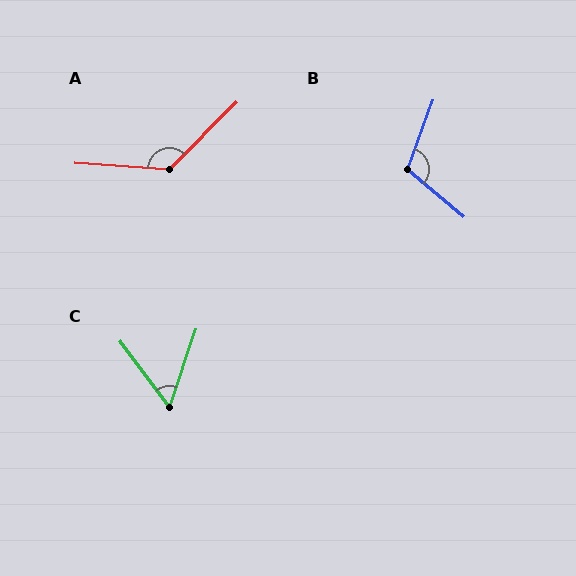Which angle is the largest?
A, at approximately 131 degrees.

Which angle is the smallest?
C, at approximately 55 degrees.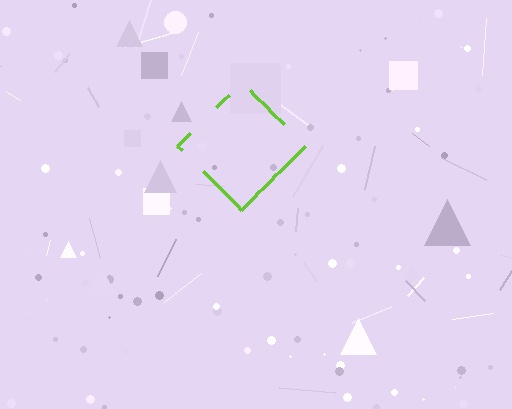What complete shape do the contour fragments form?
The contour fragments form a diamond.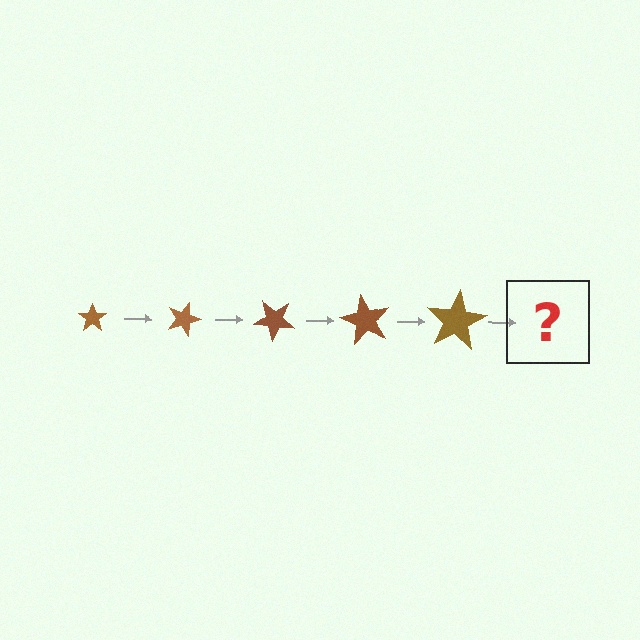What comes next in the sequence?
The next element should be a star, larger than the previous one and rotated 100 degrees from the start.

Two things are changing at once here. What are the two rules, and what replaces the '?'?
The two rules are that the star grows larger each step and it rotates 20 degrees each step. The '?' should be a star, larger than the previous one and rotated 100 degrees from the start.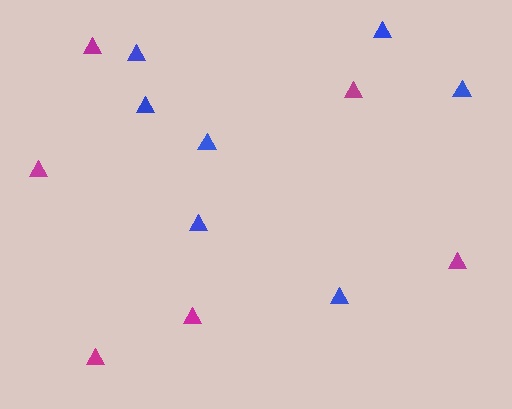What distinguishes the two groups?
There are 2 groups: one group of blue triangles (7) and one group of magenta triangles (6).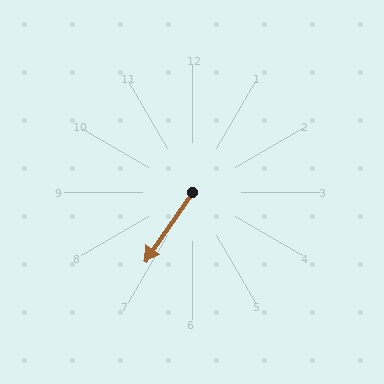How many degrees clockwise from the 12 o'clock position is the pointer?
Approximately 214 degrees.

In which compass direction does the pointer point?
Southwest.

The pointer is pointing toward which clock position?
Roughly 7 o'clock.